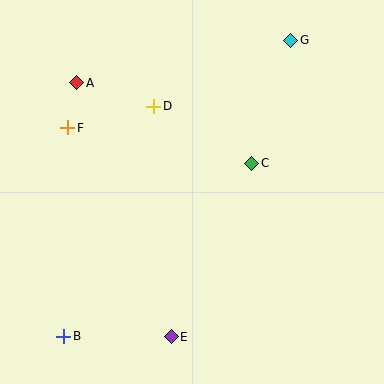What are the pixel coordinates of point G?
Point G is at (291, 40).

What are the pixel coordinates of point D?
Point D is at (154, 106).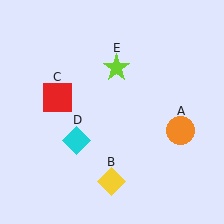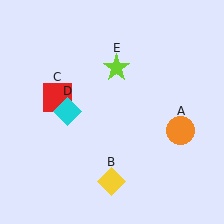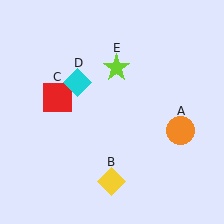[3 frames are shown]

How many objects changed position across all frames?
1 object changed position: cyan diamond (object D).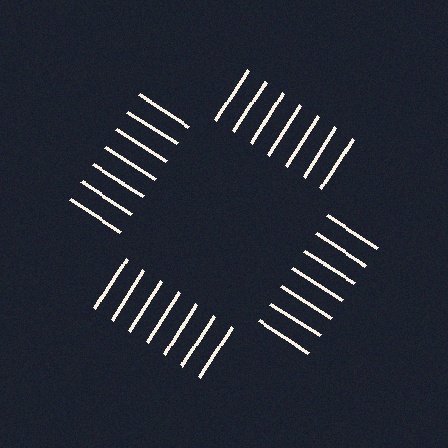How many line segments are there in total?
28 — 7 along each of the 4 edges.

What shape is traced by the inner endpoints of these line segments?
An illusory square — the line segments terminate on its edges but no continuous stroke is drawn.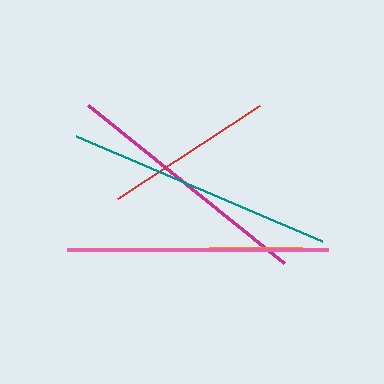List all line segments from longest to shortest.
From longest to shortest: teal, pink, magenta, red, orange.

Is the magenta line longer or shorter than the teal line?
The teal line is longer than the magenta line.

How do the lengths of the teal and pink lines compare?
The teal and pink lines are approximately the same length.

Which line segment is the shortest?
The orange line is the shortest at approximately 94 pixels.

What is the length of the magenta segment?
The magenta segment is approximately 252 pixels long.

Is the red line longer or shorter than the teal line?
The teal line is longer than the red line.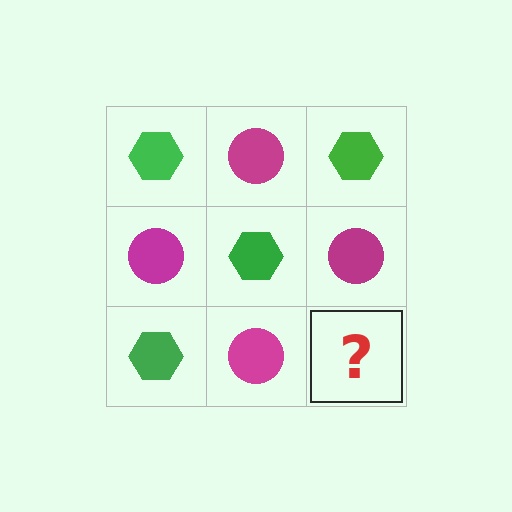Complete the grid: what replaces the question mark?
The question mark should be replaced with a green hexagon.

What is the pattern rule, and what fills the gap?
The rule is that it alternates green hexagon and magenta circle in a checkerboard pattern. The gap should be filled with a green hexagon.